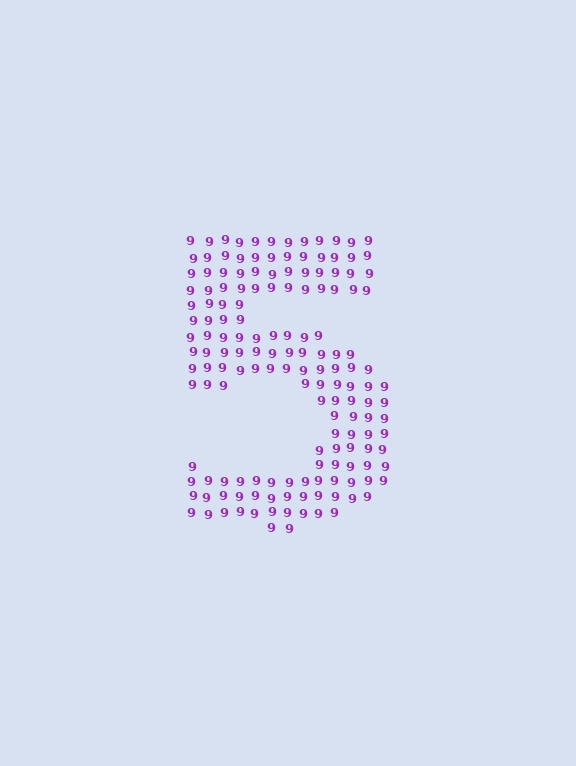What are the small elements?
The small elements are digit 9's.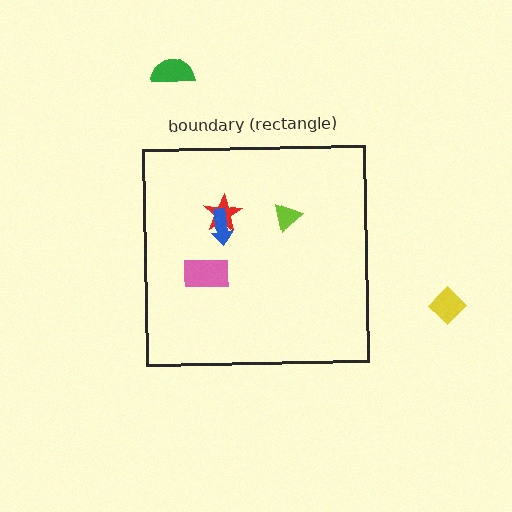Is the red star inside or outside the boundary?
Inside.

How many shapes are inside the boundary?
4 inside, 2 outside.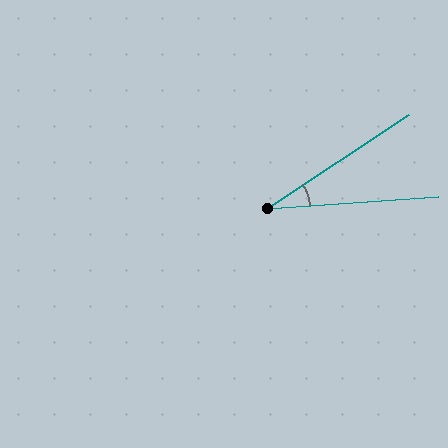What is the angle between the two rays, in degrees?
Approximately 30 degrees.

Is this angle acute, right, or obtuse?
It is acute.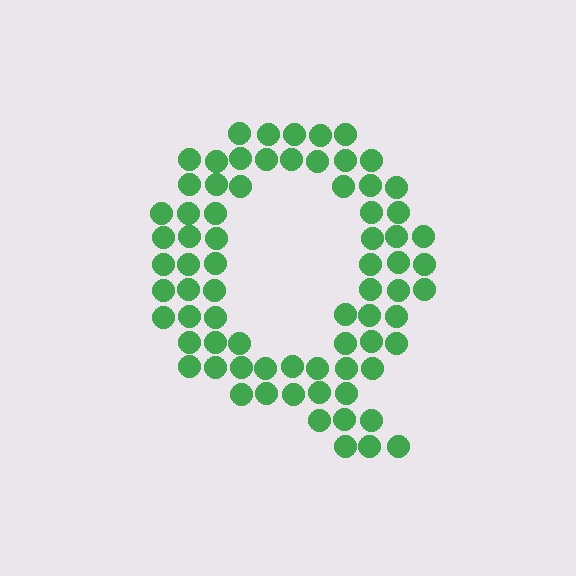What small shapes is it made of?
It is made of small circles.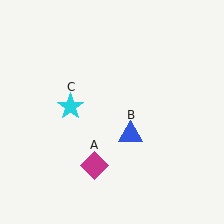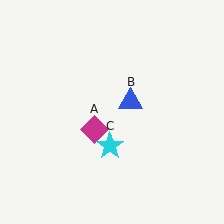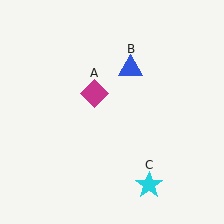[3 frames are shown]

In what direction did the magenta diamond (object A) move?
The magenta diamond (object A) moved up.